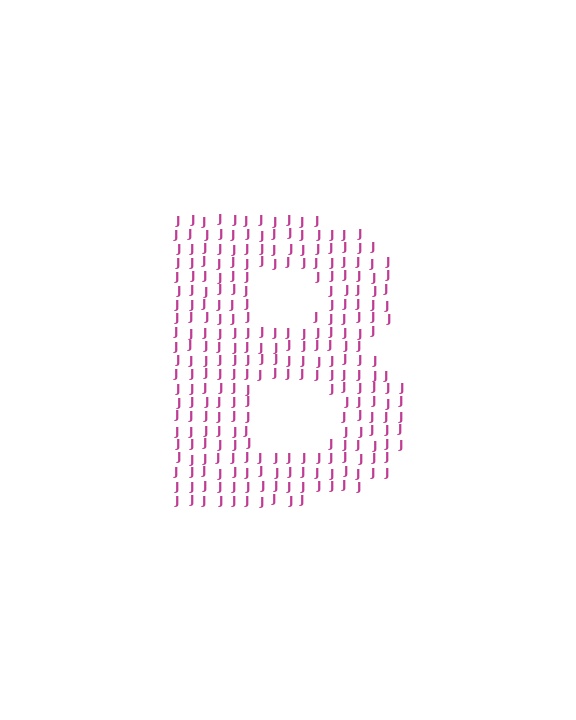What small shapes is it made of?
It is made of small letter J's.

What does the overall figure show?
The overall figure shows the letter B.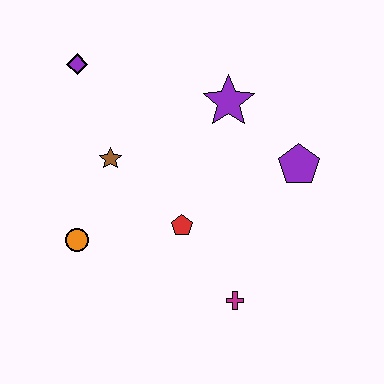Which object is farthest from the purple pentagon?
The purple diamond is farthest from the purple pentagon.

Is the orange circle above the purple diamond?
No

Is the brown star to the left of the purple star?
Yes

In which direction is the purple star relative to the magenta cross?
The purple star is above the magenta cross.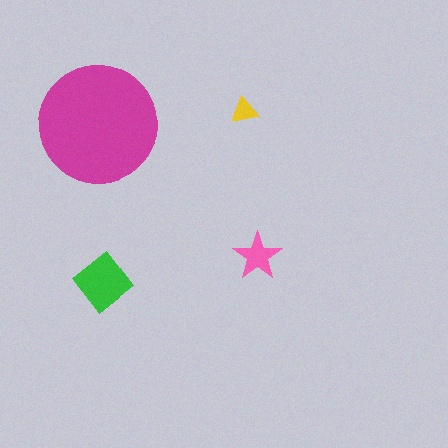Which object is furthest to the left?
The magenta circle is leftmost.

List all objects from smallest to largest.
The yellow triangle, the pink star, the green diamond, the magenta circle.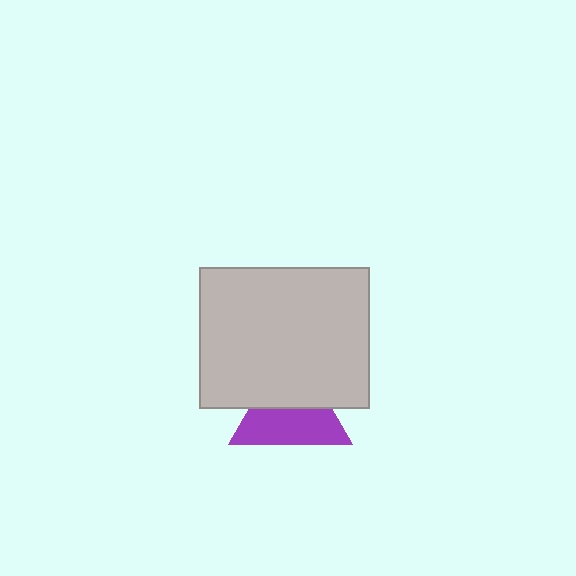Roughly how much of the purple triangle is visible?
About half of it is visible (roughly 55%).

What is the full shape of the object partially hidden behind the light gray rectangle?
The partially hidden object is a purple triangle.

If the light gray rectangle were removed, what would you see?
You would see the complete purple triangle.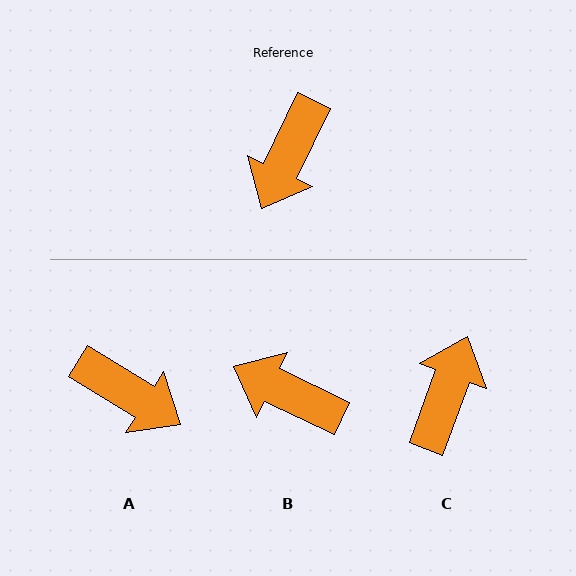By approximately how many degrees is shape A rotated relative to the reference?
Approximately 84 degrees counter-clockwise.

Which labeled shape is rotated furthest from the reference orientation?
C, about 174 degrees away.